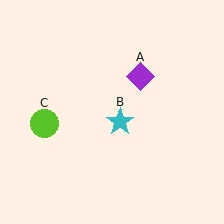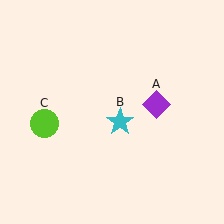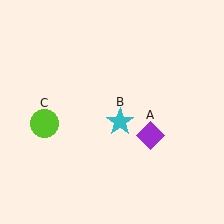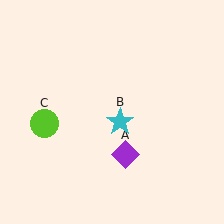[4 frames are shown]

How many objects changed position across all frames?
1 object changed position: purple diamond (object A).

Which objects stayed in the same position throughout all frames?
Cyan star (object B) and lime circle (object C) remained stationary.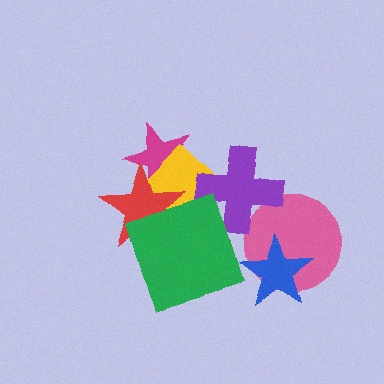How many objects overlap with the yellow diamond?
4 objects overlap with the yellow diamond.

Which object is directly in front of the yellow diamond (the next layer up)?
The red star is directly in front of the yellow diamond.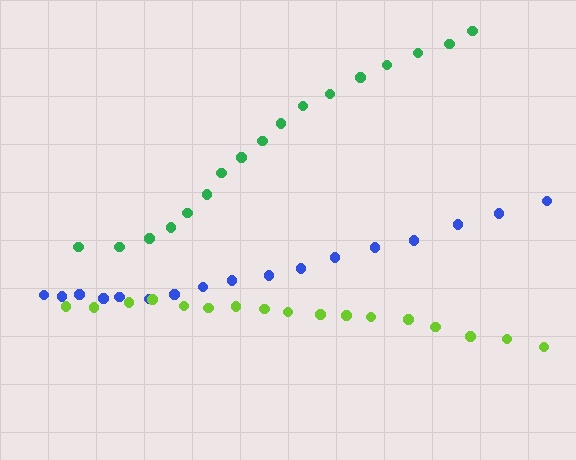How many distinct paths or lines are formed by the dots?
There are 3 distinct paths.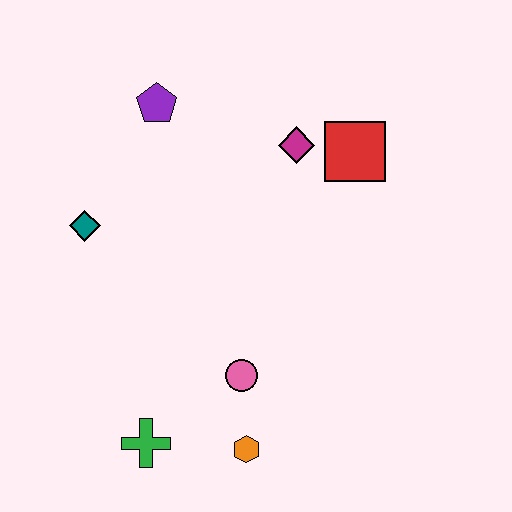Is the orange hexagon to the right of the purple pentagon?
Yes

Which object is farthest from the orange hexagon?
The purple pentagon is farthest from the orange hexagon.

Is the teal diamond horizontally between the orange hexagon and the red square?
No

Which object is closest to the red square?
The magenta diamond is closest to the red square.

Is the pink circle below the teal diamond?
Yes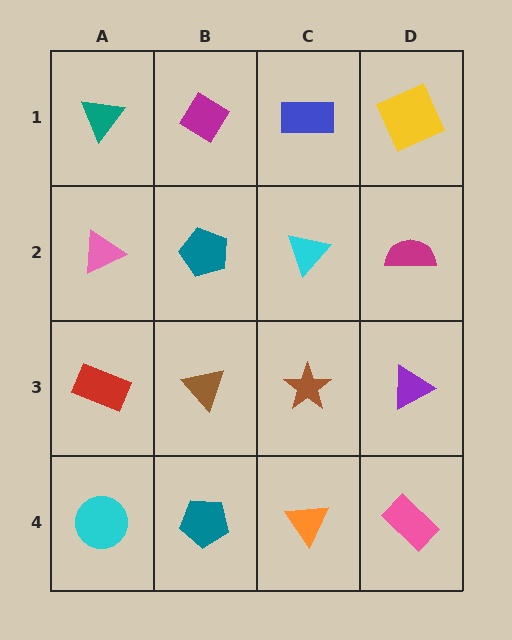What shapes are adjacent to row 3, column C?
A cyan triangle (row 2, column C), an orange triangle (row 4, column C), a brown triangle (row 3, column B), a purple triangle (row 3, column D).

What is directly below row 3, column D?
A pink rectangle.